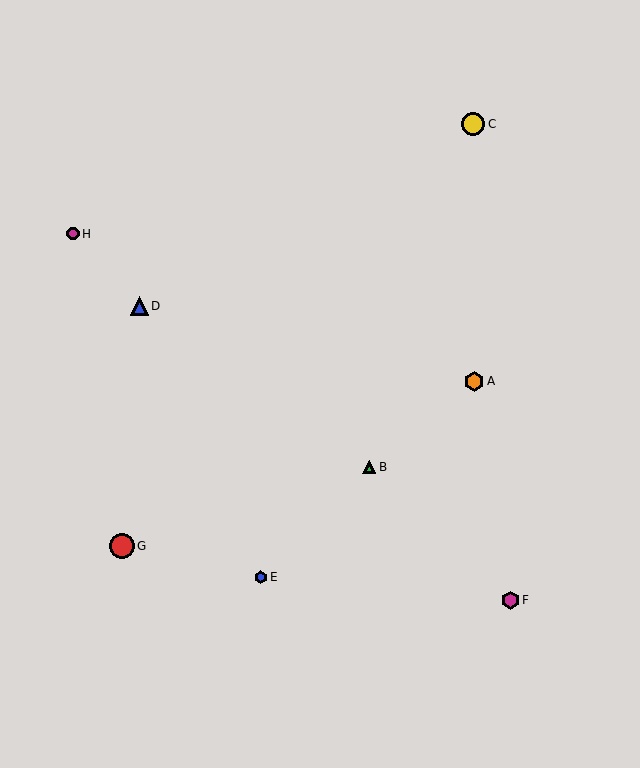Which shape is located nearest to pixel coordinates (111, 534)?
The red circle (labeled G) at (122, 546) is nearest to that location.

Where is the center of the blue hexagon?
The center of the blue hexagon is at (261, 577).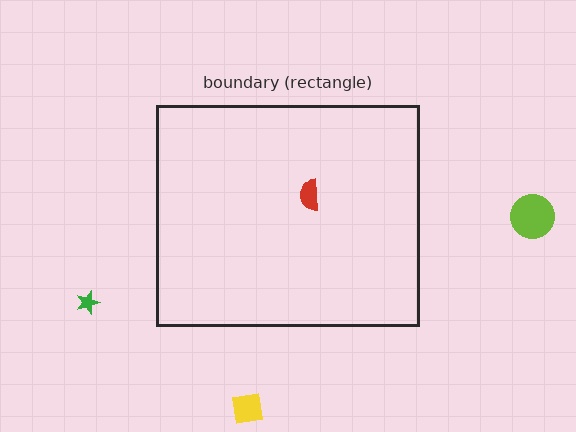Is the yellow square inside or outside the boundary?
Outside.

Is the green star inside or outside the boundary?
Outside.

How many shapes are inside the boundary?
1 inside, 3 outside.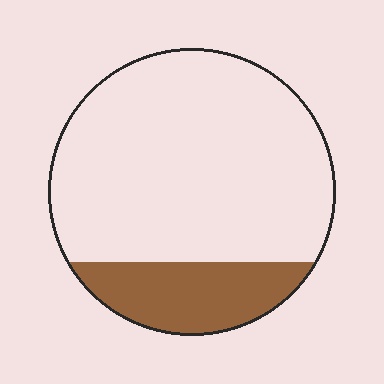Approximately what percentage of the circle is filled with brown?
Approximately 20%.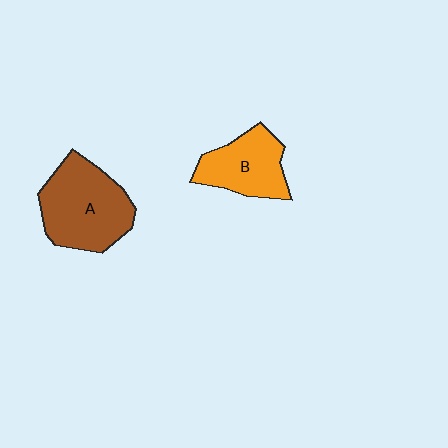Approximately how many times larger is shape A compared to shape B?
Approximately 1.4 times.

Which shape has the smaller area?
Shape B (orange).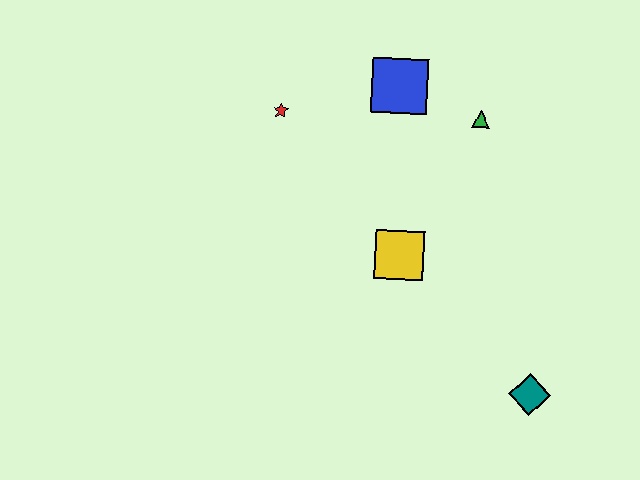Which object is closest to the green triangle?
The blue square is closest to the green triangle.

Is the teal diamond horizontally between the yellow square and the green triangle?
No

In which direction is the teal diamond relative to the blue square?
The teal diamond is below the blue square.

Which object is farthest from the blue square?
The teal diamond is farthest from the blue square.